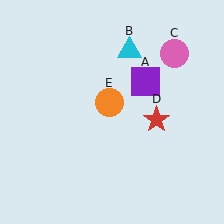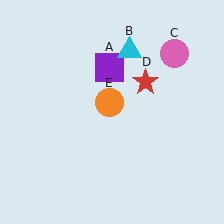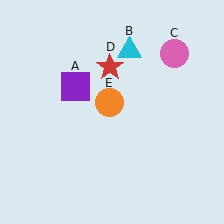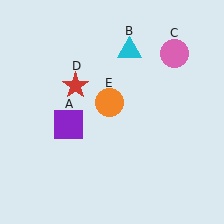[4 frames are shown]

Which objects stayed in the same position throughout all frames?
Cyan triangle (object B) and pink circle (object C) and orange circle (object E) remained stationary.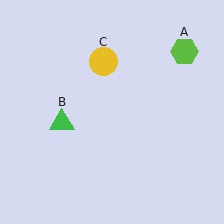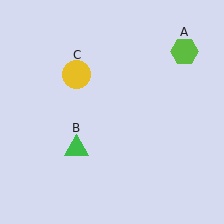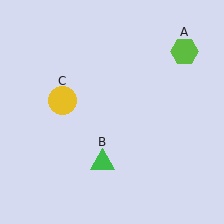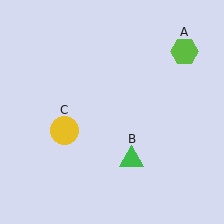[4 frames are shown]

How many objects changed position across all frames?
2 objects changed position: green triangle (object B), yellow circle (object C).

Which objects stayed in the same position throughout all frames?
Lime hexagon (object A) remained stationary.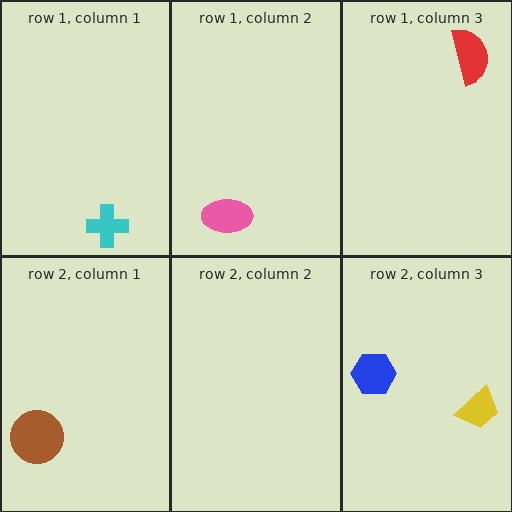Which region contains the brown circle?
The row 2, column 1 region.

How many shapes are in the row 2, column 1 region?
1.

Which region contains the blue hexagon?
The row 2, column 3 region.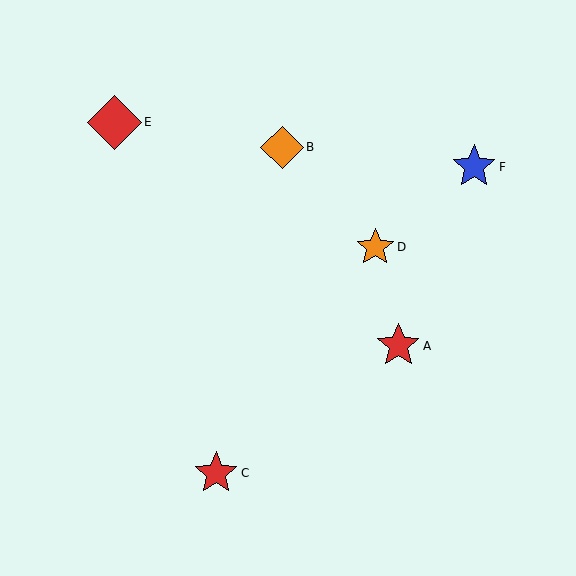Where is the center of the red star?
The center of the red star is at (398, 346).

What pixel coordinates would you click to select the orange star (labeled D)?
Click at (375, 247) to select the orange star D.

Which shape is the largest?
The red diamond (labeled E) is the largest.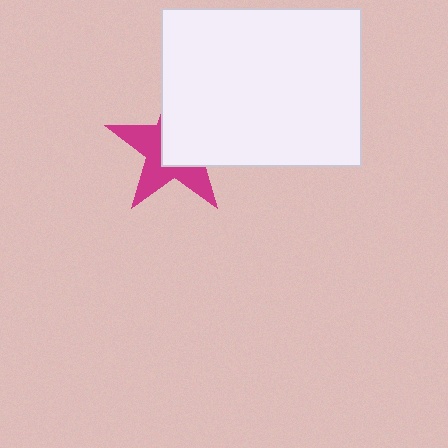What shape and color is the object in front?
The object in front is a white rectangle.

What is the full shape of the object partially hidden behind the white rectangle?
The partially hidden object is a magenta star.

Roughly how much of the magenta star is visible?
About half of it is visible (roughly 49%).